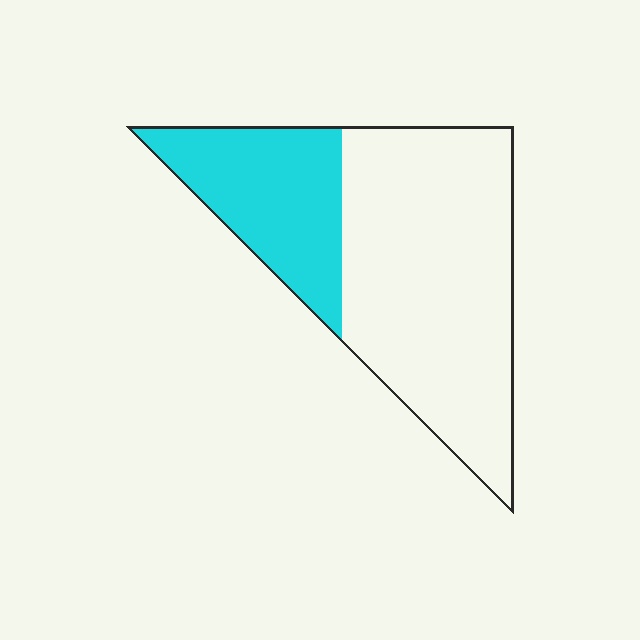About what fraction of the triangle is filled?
About one third (1/3).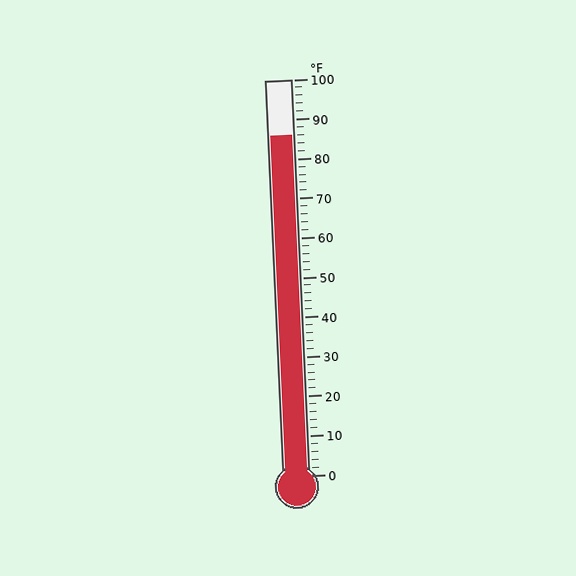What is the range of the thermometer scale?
The thermometer scale ranges from 0°F to 100°F.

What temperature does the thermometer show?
The thermometer shows approximately 86°F.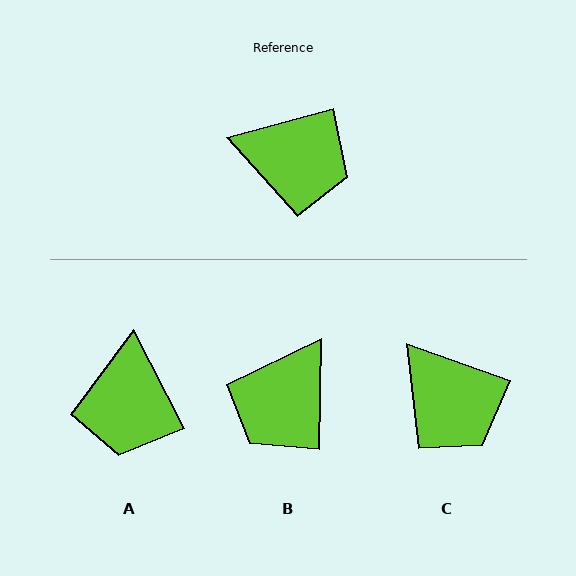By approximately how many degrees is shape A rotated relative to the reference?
Approximately 78 degrees clockwise.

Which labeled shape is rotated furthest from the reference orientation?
B, about 106 degrees away.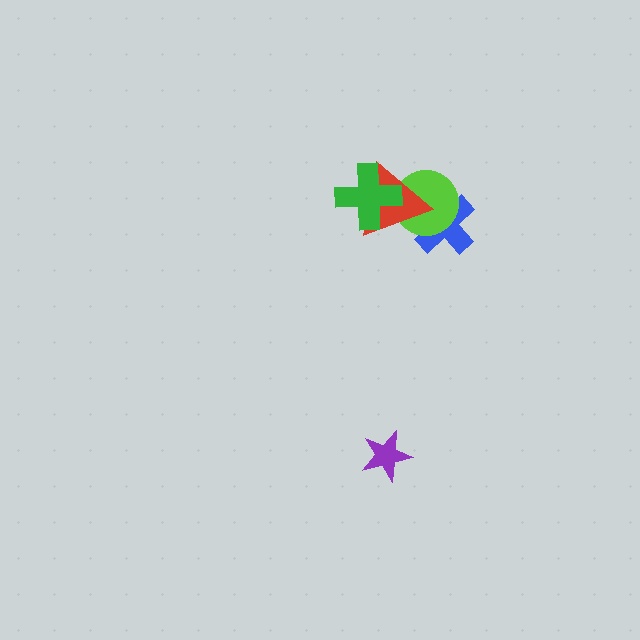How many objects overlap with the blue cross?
2 objects overlap with the blue cross.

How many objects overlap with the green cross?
2 objects overlap with the green cross.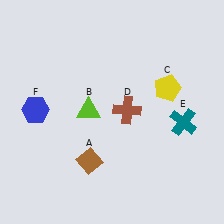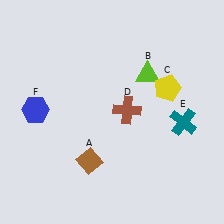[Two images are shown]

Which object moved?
The lime triangle (B) moved right.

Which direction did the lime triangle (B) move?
The lime triangle (B) moved right.